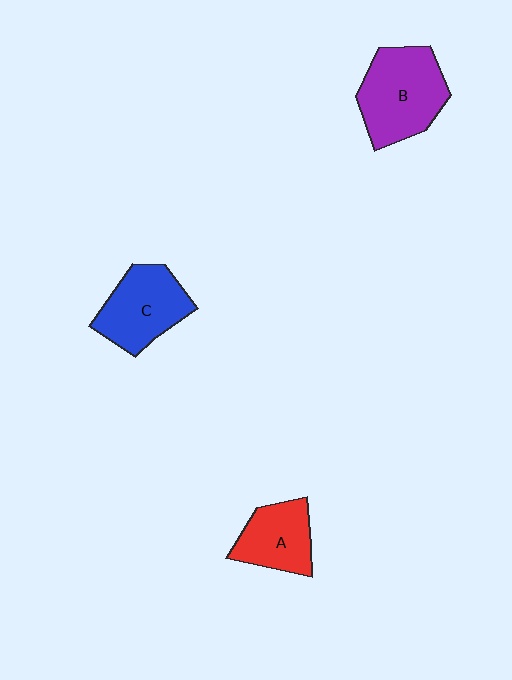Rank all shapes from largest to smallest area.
From largest to smallest: B (purple), C (blue), A (red).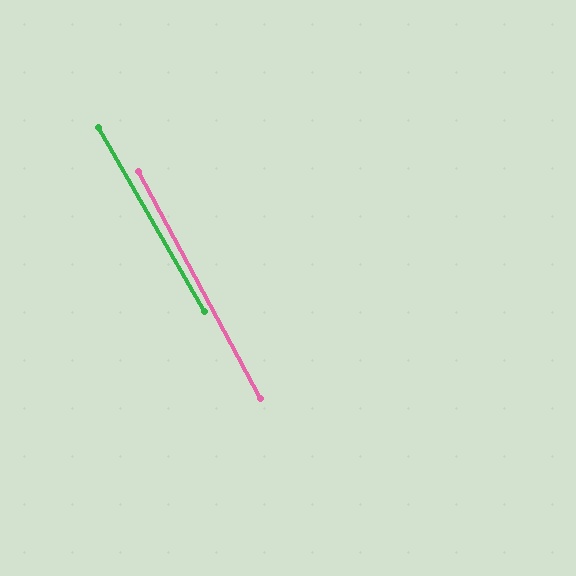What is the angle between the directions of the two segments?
Approximately 2 degrees.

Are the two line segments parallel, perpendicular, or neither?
Parallel — their directions differ by only 1.6°.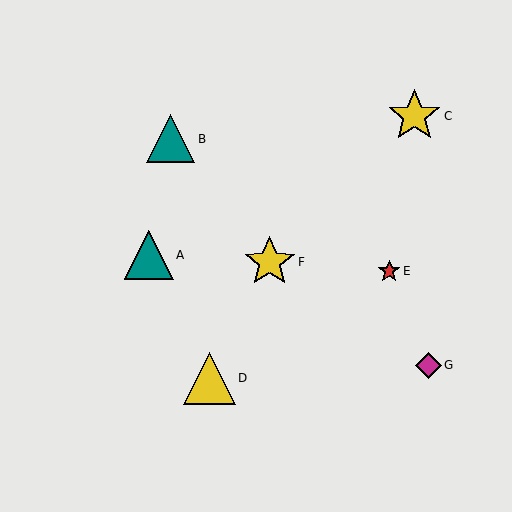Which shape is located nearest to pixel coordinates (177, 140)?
The teal triangle (labeled B) at (170, 139) is nearest to that location.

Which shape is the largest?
The yellow star (labeled C) is the largest.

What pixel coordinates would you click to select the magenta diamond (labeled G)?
Click at (428, 365) to select the magenta diamond G.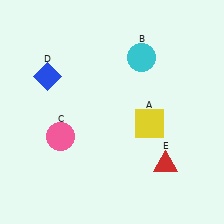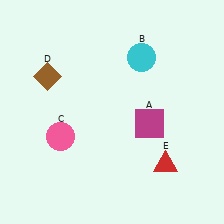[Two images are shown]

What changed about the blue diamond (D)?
In Image 1, D is blue. In Image 2, it changed to brown.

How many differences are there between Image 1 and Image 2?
There are 2 differences between the two images.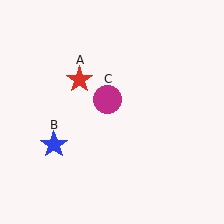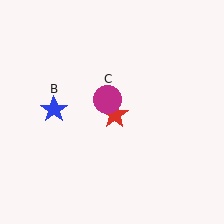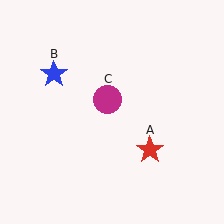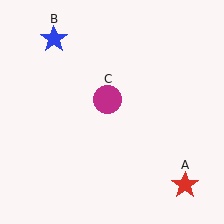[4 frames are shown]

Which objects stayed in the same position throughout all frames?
Magenta circle (object C) remained stationary.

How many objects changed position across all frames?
2 objects changed position: red star (object A), blue star (object B).